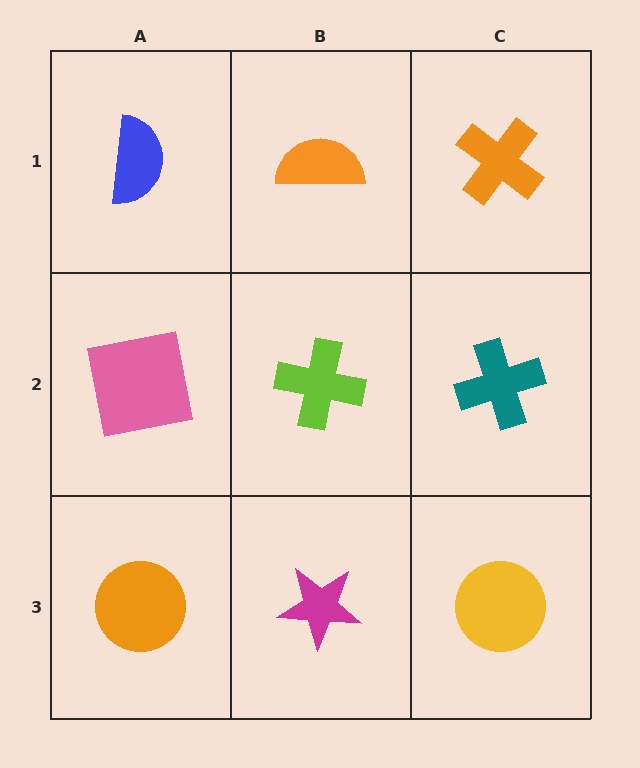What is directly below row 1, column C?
A teal cross.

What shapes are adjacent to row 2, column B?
An orange semicircle (row 1, column B), a magenta star (row 3, column B), a pink square (row 2, column A), a teal cross (row 2, column C).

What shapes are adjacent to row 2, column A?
A blue semicircle (row 1, column A), an orange circle (row 3, column A), a lime cross (row 2, column B).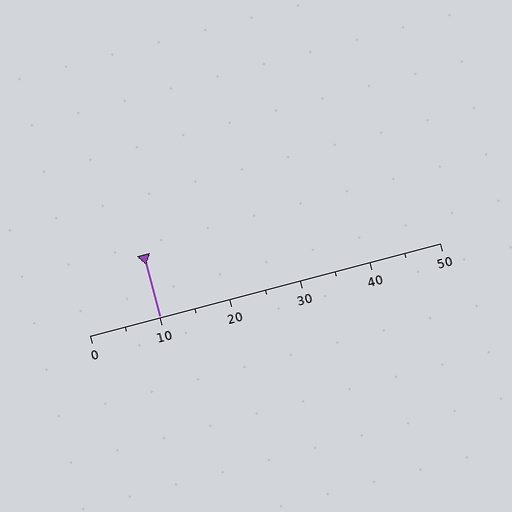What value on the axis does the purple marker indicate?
The marker indicates approximately 10.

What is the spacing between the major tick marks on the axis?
The major ticks are spaced 10 apart.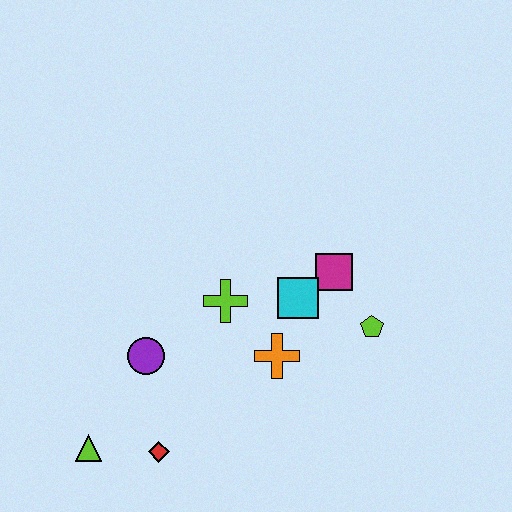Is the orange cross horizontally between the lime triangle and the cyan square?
Yes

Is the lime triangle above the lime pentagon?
No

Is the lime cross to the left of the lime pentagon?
Yes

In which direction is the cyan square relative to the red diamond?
The cyan square is above the red diamond.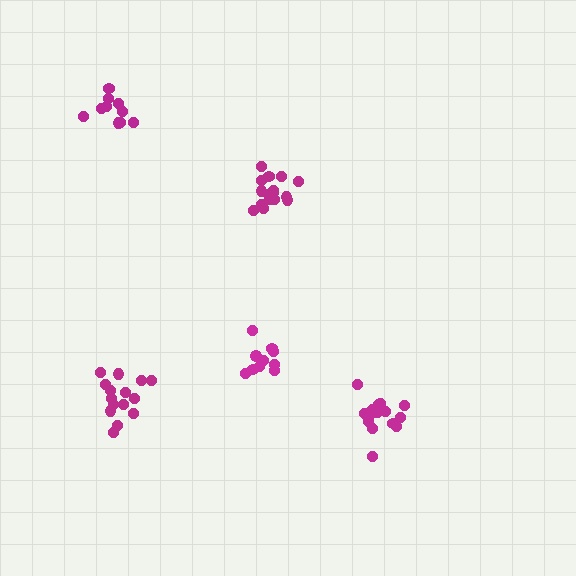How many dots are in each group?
Group 1: 10 dots, Group 2: 16 dots, Group 3: 15 dots, Group 4: 10 dots, Group 5: 15 dots (66 total).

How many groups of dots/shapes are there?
There are 5 groups.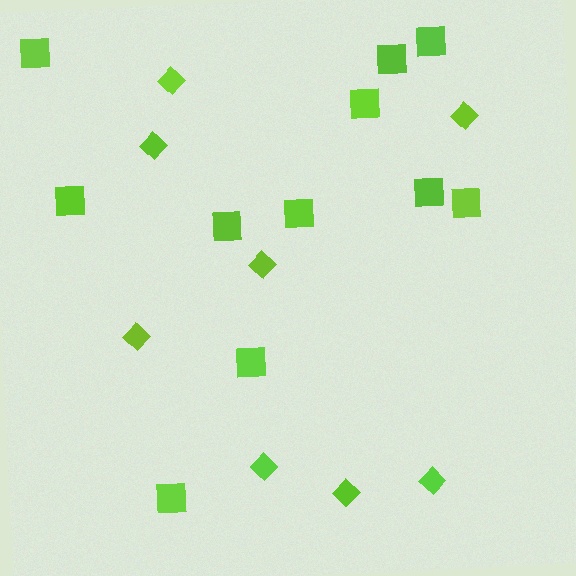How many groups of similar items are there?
There are 2 groups: one group of diamonds (8) and one group of squares (11).